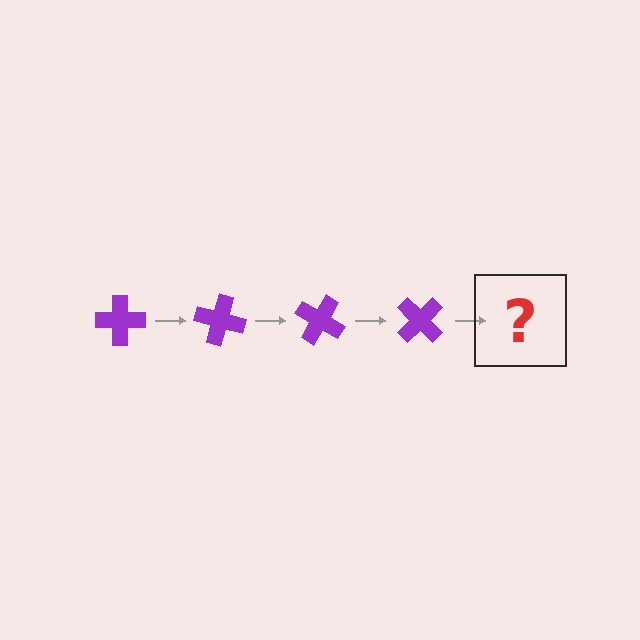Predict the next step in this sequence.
The next step is a purple cross rotated 60 degrees.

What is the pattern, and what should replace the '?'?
The pattern is that the cross rotates 15 degrees each step. The '?' should be a purple cross rotated 60 degrees.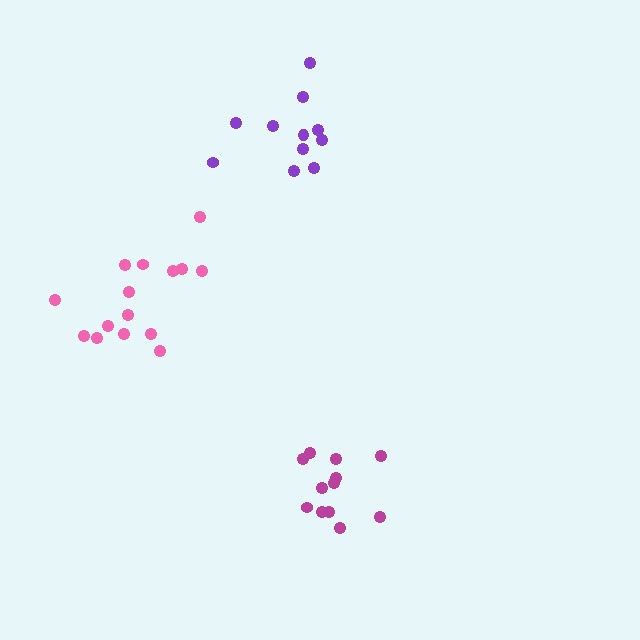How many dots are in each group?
Group 1: 15 dots, Group 2: 12 dots, Group 3: 11 dots (38 total).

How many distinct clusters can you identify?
There are 3 distinct clusters.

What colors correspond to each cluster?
The clusters are colored: pink, magenta, purple.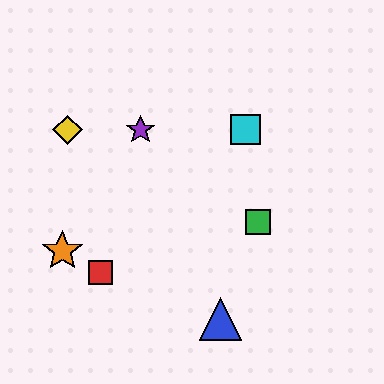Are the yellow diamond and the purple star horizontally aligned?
Yes, both are at y≈130.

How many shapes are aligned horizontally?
3 shapes (the yellow diamond, the purple star, the cyan square) are aligned horizontally.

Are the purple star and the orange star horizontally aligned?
No, the purple star is at y≈130 and the orange star is at y≈251.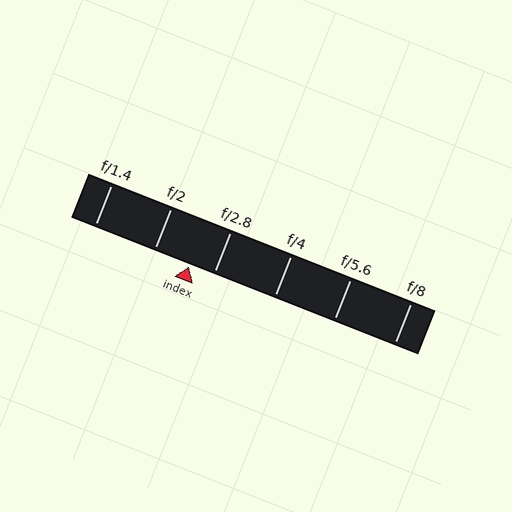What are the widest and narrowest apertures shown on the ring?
The widest aperture shown is f/1.4 and the narrowest is f/8.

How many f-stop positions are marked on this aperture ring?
There are 6 f-stop positions marked.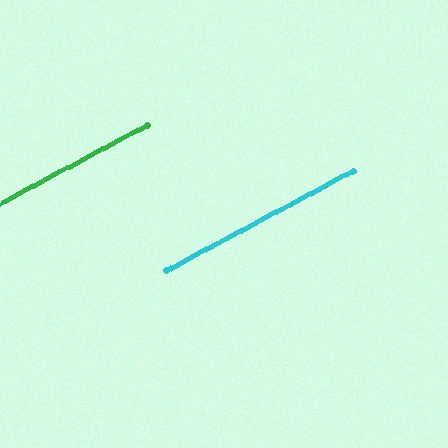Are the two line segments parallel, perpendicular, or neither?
Parallel — their directions differ by only 0.1°.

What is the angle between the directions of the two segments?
Approximately 0 degrees.